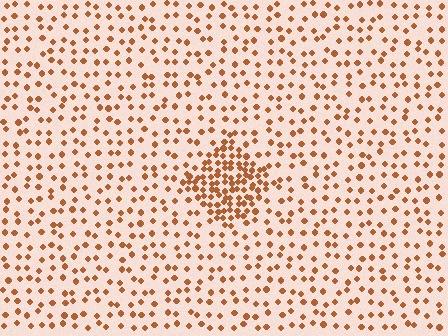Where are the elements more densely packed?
The elements are more densely packed inside the diamond boundary.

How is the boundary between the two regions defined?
The boundary is defined by a change in element density (approximately 2.7x ratio). All elements are the same color, size, and shape.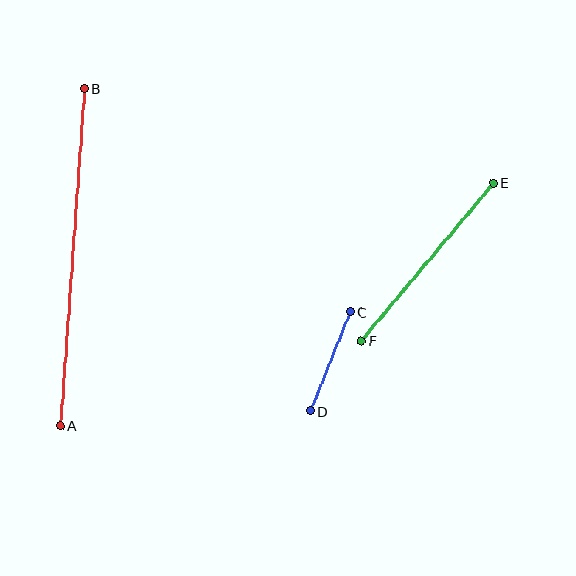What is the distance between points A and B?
The distance is approximately 338 pixels.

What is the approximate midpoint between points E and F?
The midpoint is at approximately (427, 262) pixels.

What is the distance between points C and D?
The distance is approximately 107 pixels.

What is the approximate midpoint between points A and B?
The midpoint is at approximately (72, 257) pixels.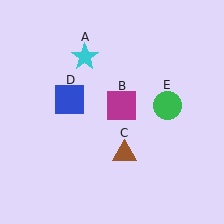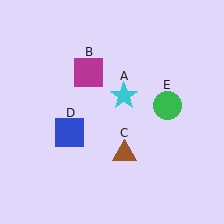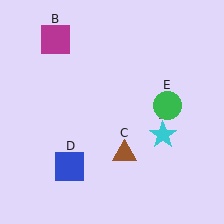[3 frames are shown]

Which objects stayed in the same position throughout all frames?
Brown triangle (object C) and green circle (object E) remained stationary.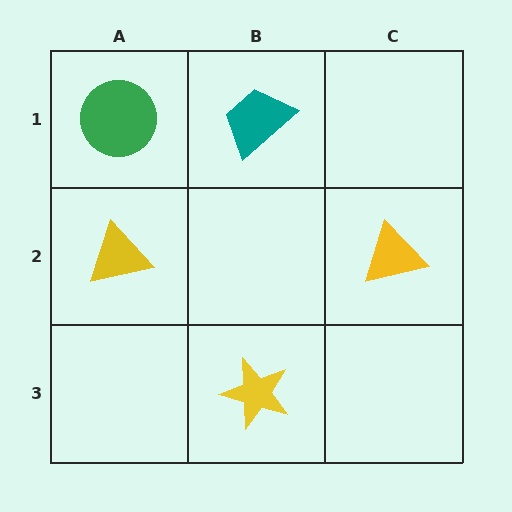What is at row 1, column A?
A green circle.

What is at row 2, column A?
A yellow triangle.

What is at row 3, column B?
A yellow star.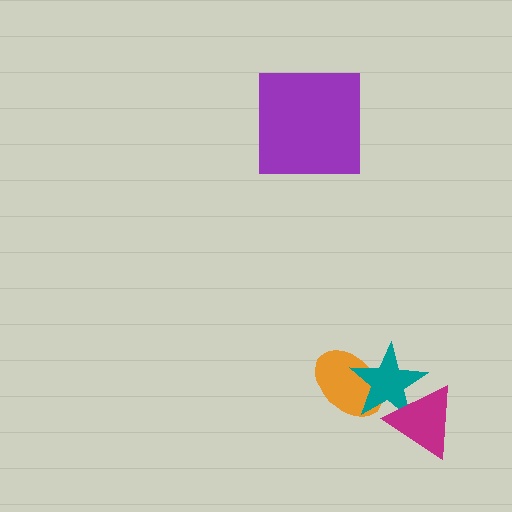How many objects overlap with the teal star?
2 objects overlap with the teal star.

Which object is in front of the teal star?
The magenta triangle is in front of the teal star.